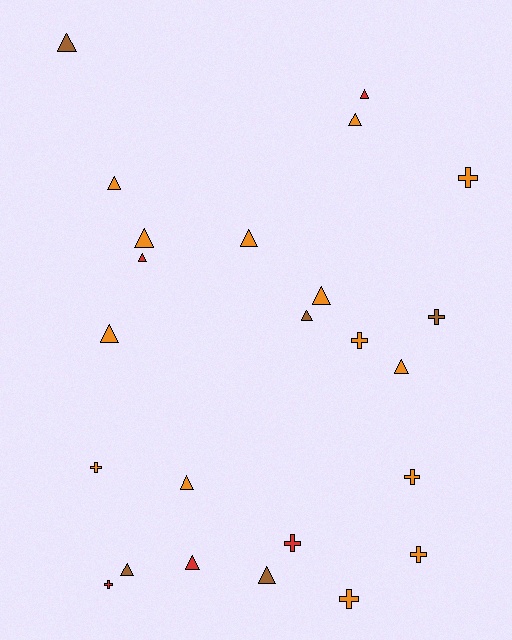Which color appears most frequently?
Orange, with 14 objects.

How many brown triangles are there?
There are 4 brown triangles.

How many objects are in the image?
There are 24 objects.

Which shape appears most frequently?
Triangle, with 15 objects.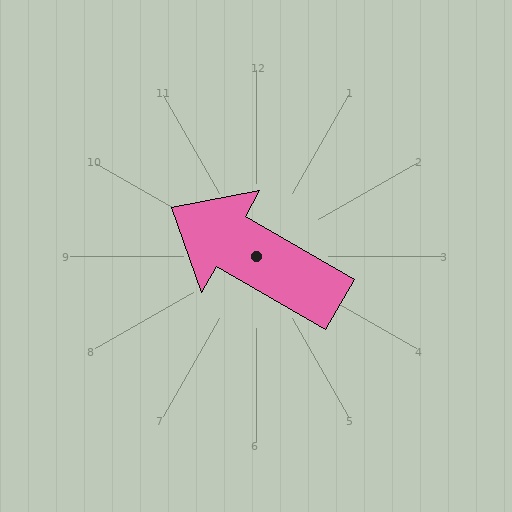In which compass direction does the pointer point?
Northwest.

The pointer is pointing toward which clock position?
Roughly 10 o'clock.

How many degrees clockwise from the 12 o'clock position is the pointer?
Approximately 300 degrees.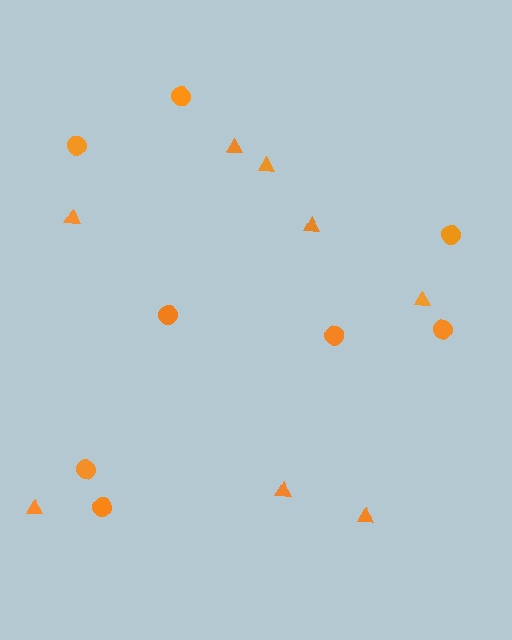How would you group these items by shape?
There are 2 groups: one group of triangles (8) and one group of circles (8).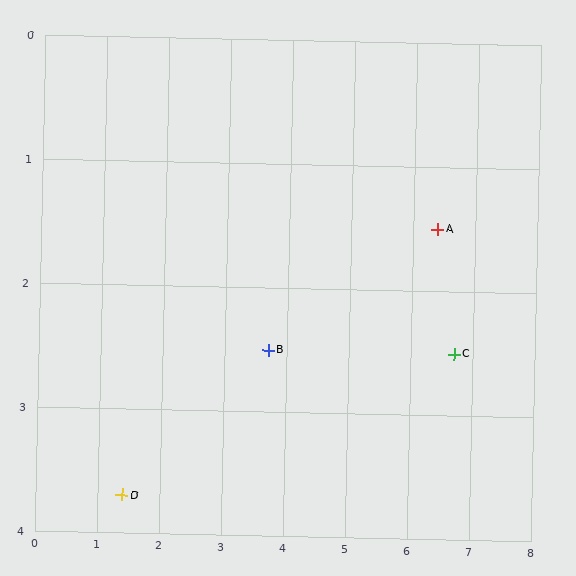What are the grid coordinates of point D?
Point D is at approximately (1.4, 3.7).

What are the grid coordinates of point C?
Point C is at approximately (6.7, 2.5).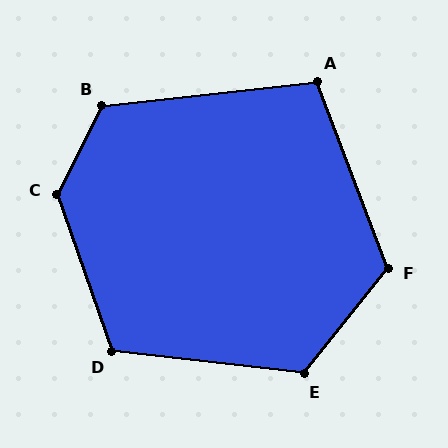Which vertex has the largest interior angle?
C, at approximately 134 degrees.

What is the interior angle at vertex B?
Approximately 123 degrees (obtuse).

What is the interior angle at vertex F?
Approximately 121 degrees (obtuse).